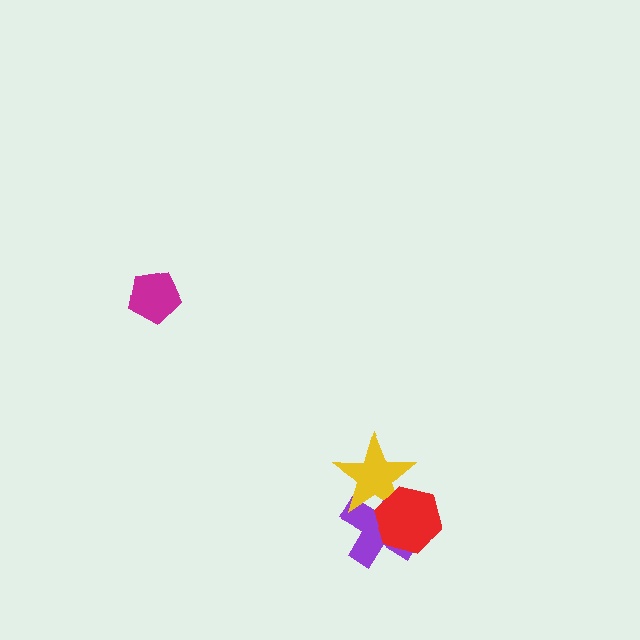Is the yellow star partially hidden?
Yes, it is partially covered by another shape.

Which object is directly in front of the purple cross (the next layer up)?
The yellow star is directly in front of the purple cross.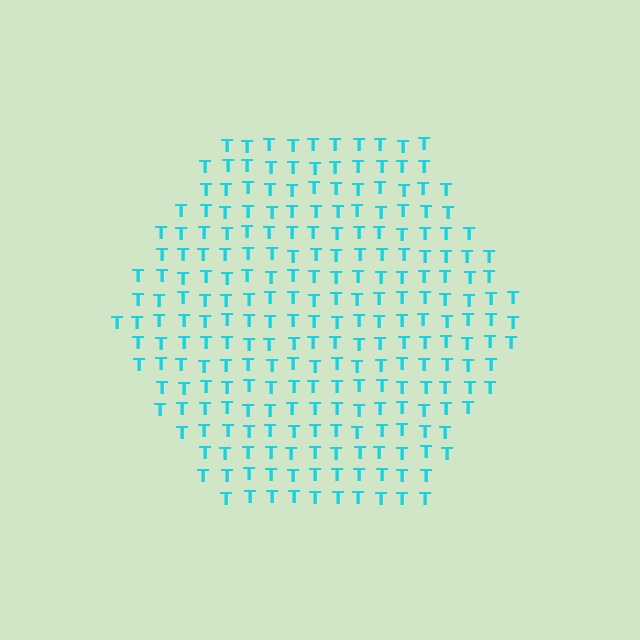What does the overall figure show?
The overall figure shows a hexagon.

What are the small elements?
The small elements are letter T's.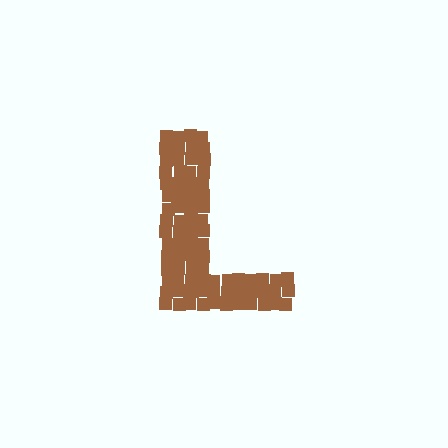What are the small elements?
The small elements are squares.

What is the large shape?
The large shape is the letter L.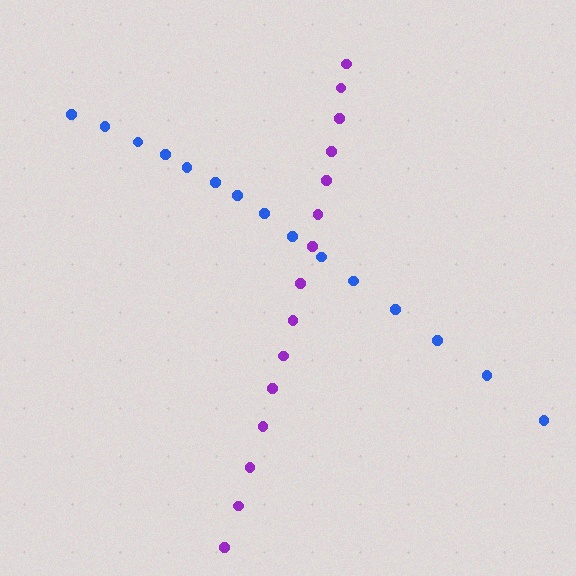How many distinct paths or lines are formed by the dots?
There are 2 distinct paths.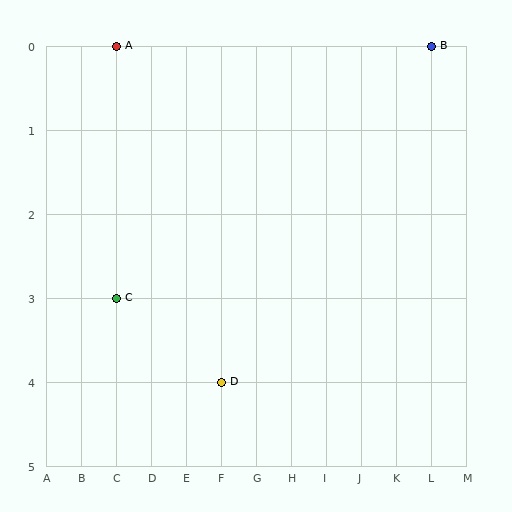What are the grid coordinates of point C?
Point C is at grid coordinates (C, 3).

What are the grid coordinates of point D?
Point D is at grid coordinates (F, 4).